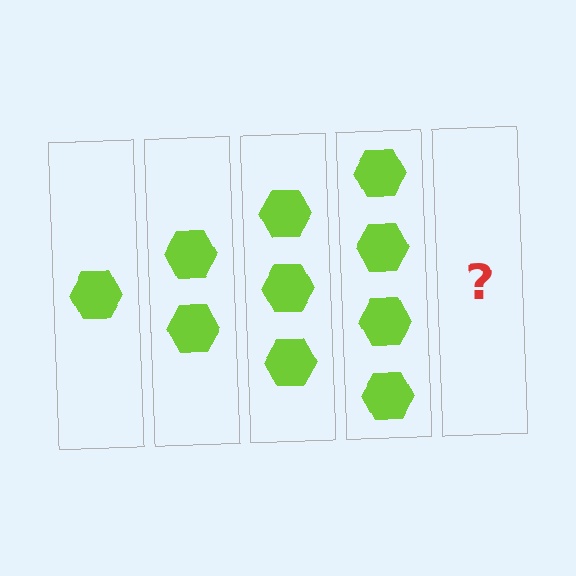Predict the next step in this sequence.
The next step is 5 hexagons.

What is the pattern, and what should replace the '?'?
The pattern is that each step adds one more hexagon. The '?' should be 5 hexagons.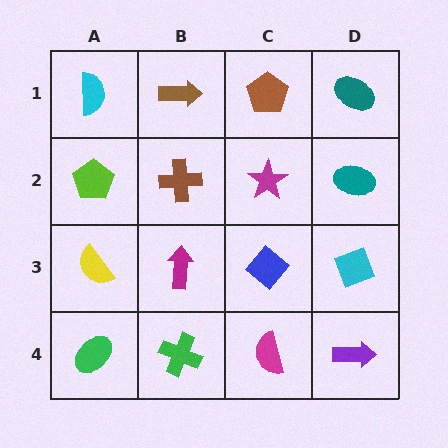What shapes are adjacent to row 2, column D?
A teal ellipse (row 1, column D), a cyan diamond (row 3, column D), a magenta star (row 2, column C).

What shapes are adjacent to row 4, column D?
A cyan diamond (row 3, column D), a magenta semicircle (row 4, column C).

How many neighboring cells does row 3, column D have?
3.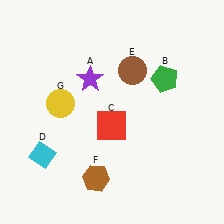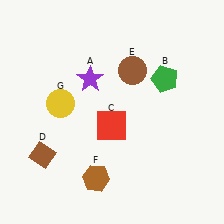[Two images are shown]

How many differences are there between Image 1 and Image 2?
There is 1 difference between the two images.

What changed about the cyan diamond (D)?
In Image 1, D is cyan. In Image 2, it changed to brown.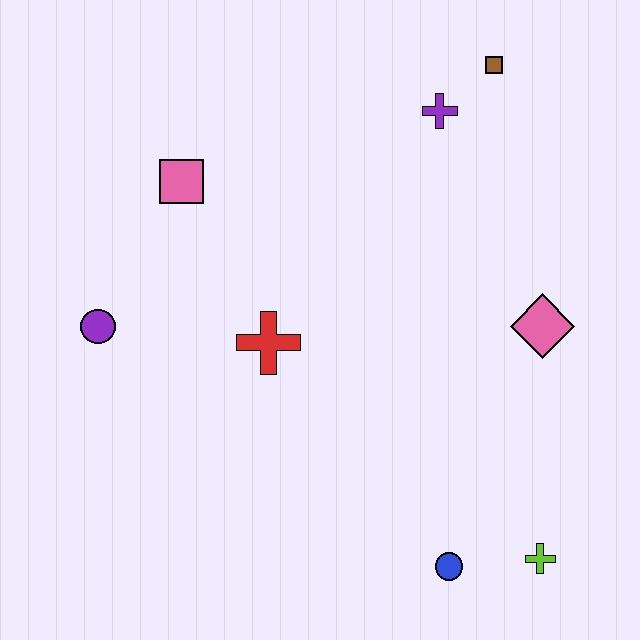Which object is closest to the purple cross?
The brown square is closest to the purple cross.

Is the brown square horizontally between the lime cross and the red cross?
Yes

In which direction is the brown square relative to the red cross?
The brown square is above the red cross.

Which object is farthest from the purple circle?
The lime cross is farthest from the purple circle.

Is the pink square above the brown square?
No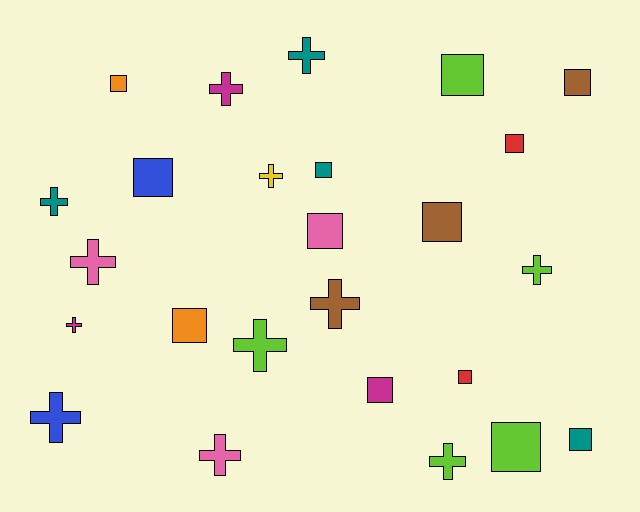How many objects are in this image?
There are 25 objects.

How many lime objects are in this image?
There are 5 lime objects.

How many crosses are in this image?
There are 12 crosses.